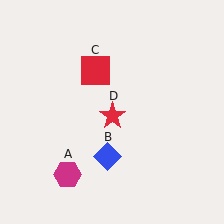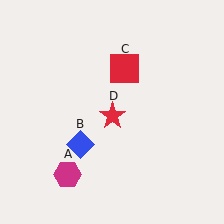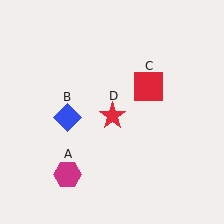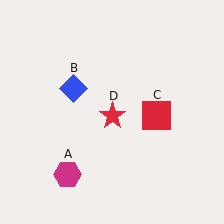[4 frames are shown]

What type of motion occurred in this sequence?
The blue diamond (object B), red square (object C) rotated clockwise around the center of the scene.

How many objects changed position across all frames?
2 objects changed position: blue diamond (object B), red square (object C).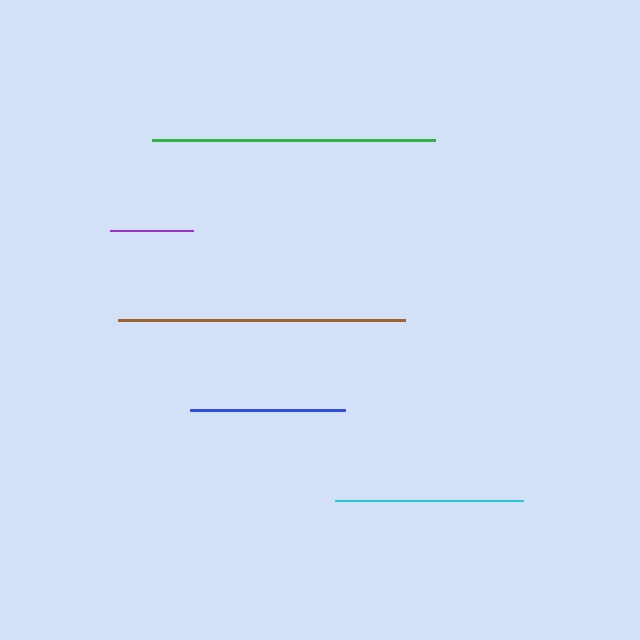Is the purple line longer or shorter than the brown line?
The brown line is longer than the purple line.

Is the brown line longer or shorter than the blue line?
The brown line is longer than the blue line.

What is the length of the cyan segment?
The cyan segment is approximately 188 pixels long.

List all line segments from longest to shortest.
From longest to shortest: brown, green, cyan, blue, purple.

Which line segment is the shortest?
The purple line is the shortest at approximately 83 pixels.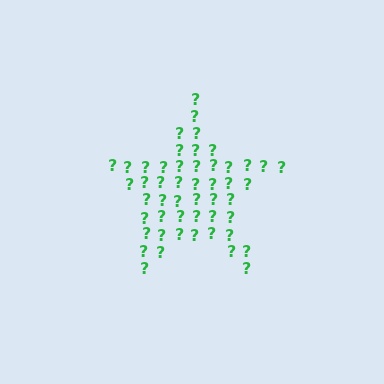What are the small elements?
The small elements are question marks.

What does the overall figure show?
The overall figure shows a star.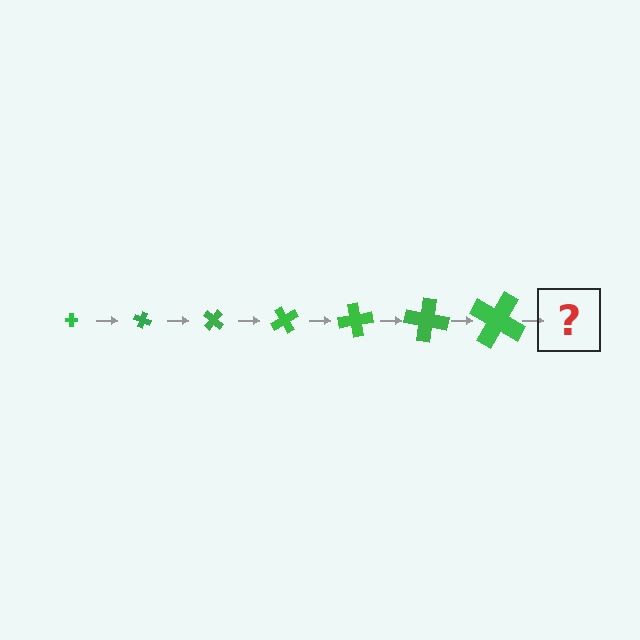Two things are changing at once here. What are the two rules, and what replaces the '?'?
The two rules are that the cross grows larger each step and it rotates 20 degrees each step. The '?' should be a cross, larger than the previous one and rotated 140 degrees from the start.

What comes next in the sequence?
The next element should be a cross, larger than the previous one and rotated 140 degrees from the start.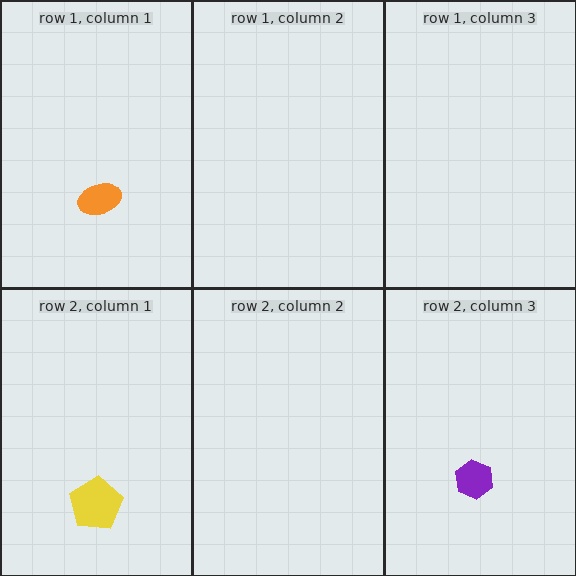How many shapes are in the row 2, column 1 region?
1.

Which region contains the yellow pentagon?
The row 2, column 1 region.